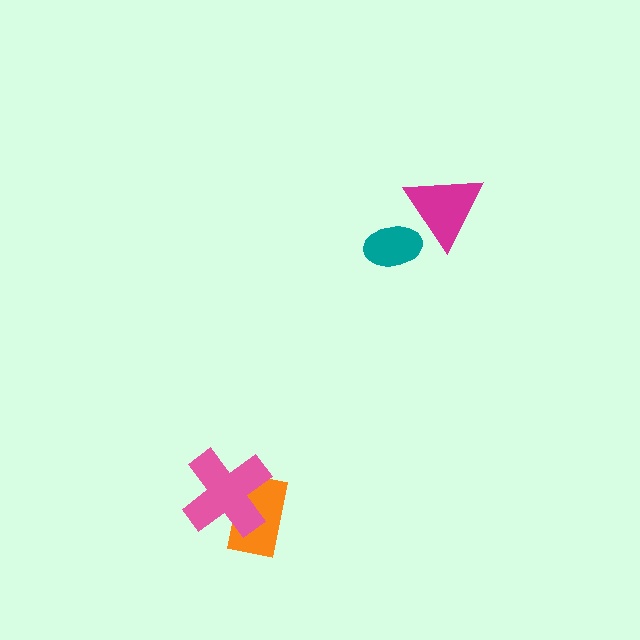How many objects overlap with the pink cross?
1 object overlaps with the pink cross.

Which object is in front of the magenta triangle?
The teal ellipse is in front of the magenta triangle.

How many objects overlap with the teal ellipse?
1 object overlaps with the teal ellipse.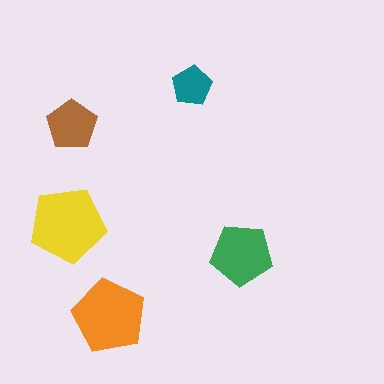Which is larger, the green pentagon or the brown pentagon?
The green one.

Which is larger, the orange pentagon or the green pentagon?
The orange one.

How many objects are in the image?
There are 5 objects in the image.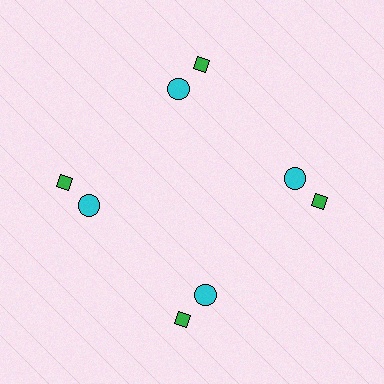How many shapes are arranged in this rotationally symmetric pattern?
There are 8 shapes, arranged in 4 groups of 2.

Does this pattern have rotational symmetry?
Yes, this pattern has 4-fold rotational symmetry. It looks the same after rotating 90 degrees around the center.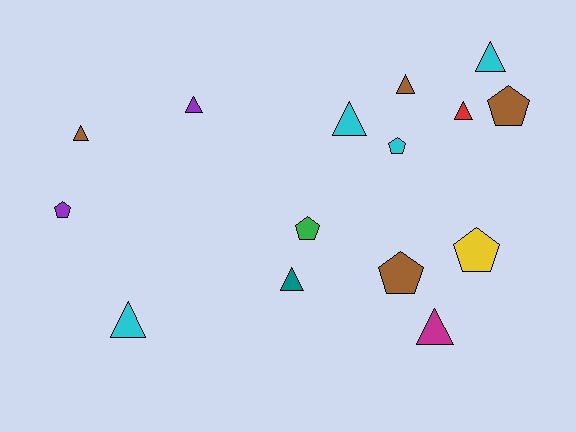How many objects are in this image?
There are 15 objects.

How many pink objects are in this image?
There are no pink objects.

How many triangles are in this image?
There are 9 triangles.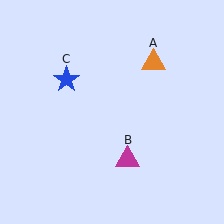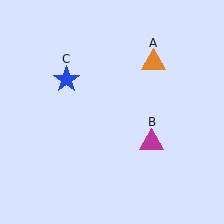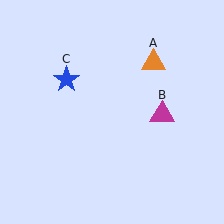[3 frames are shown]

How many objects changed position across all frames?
1 object changed position: magenta triangle (object B).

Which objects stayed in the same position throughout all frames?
Orange triangle (object A) and blue star (object C) remained stationary.